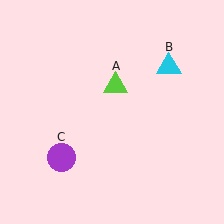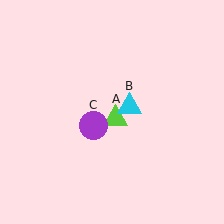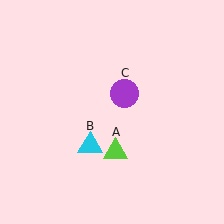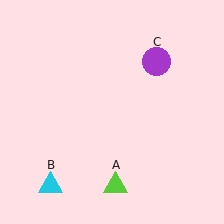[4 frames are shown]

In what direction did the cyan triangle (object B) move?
The cyan triangle (object B) moved down and to the left.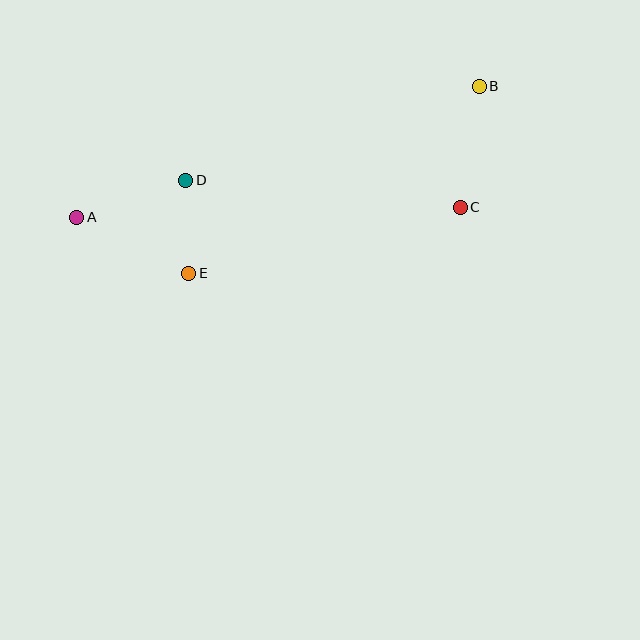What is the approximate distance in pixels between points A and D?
The distance between A and D is approximately 115 pixels.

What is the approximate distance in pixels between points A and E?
The distance between A and E is approximately 125 pixels.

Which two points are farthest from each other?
Points A and B are farthest from each other.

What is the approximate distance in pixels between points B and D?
The distance between B and D is approximately 308 pixels.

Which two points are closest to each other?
Points D and E are closest to each other.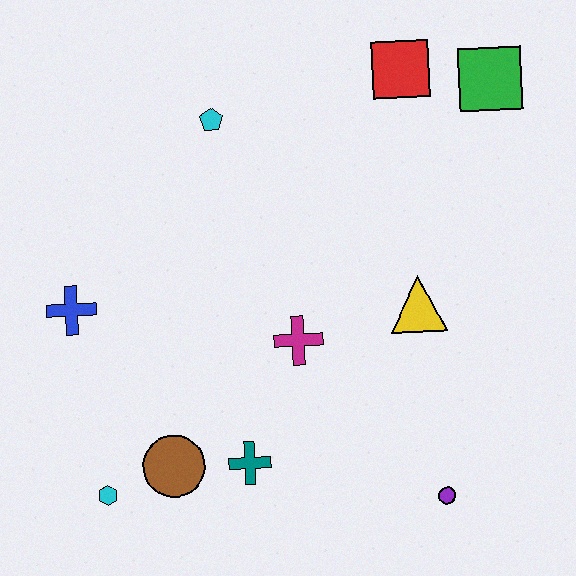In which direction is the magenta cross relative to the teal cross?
The magenta cross is above the teal cross.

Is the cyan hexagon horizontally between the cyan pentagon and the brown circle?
No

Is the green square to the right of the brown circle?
Yes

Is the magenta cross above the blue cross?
No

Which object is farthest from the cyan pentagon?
The purple circle is farthest from the cyan pentagon.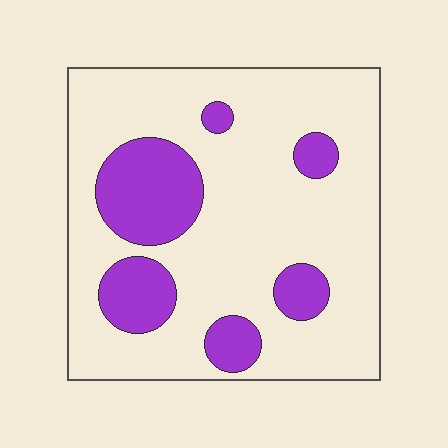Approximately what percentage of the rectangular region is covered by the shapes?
Approximately 20%.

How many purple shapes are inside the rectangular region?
6.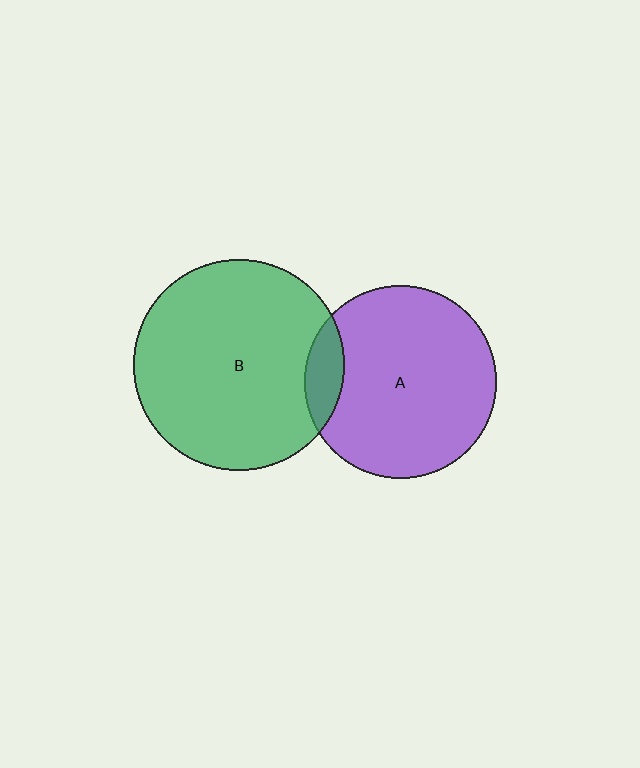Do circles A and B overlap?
Yes.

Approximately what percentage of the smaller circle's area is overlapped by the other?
Approximately 10%.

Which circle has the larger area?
Circle B (green).